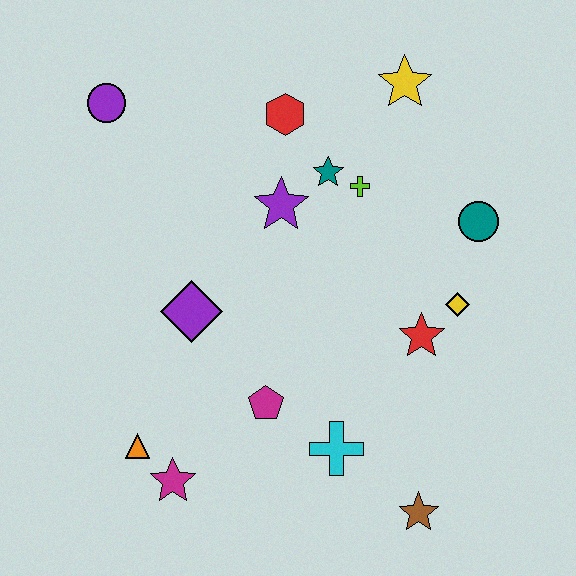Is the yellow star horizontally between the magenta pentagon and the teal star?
No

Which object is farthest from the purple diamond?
The yellow star is farthest from the purple diamond.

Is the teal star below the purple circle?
Yes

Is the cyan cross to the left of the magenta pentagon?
No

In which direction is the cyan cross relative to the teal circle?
The cyan cross is below the teal circle.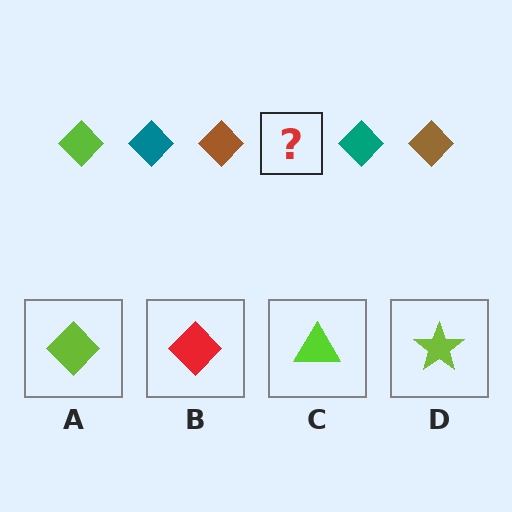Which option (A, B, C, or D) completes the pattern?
A.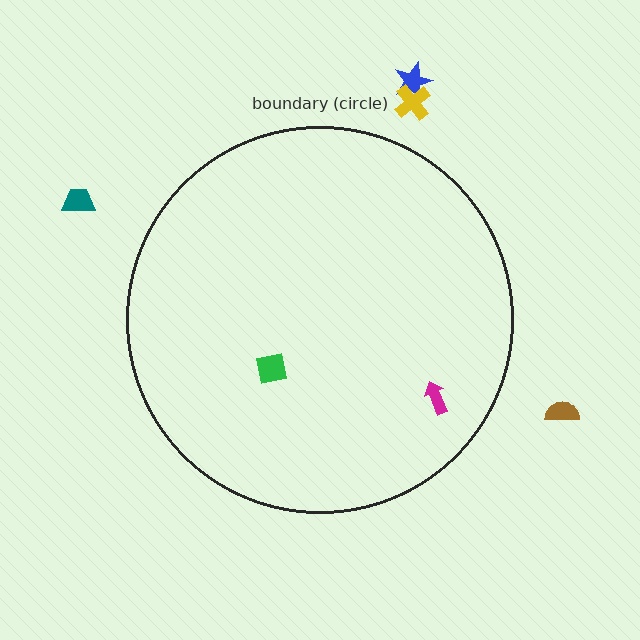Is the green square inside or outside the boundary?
Inside.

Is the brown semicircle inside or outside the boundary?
Outside.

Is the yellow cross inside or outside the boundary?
Outside.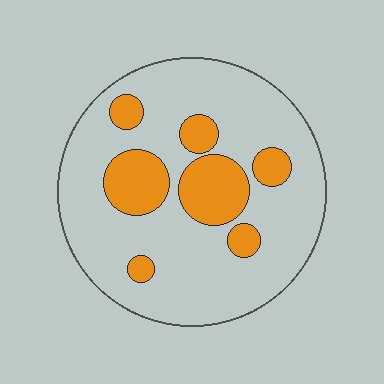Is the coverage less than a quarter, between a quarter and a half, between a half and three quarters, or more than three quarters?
Less than a quarter.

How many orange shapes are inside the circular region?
7.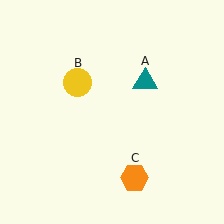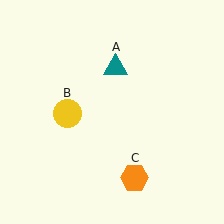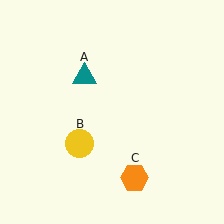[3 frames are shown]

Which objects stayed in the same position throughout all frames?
Orange hexagon (object C) remained stationary.